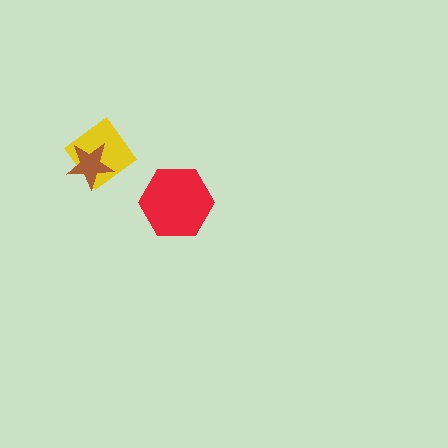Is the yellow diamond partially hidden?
Yes, it is partially covered by another shape.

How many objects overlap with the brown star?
1 object overlaps with the brown star.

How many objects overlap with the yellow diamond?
1 object overlaps with the yellow diamond.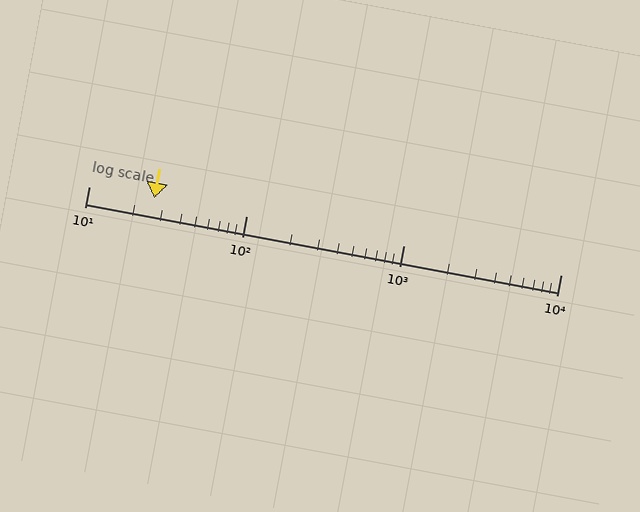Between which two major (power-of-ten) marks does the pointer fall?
The pointer is between 10 and 100.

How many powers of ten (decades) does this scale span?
The scale spans 3 decades, from 10 to 10000.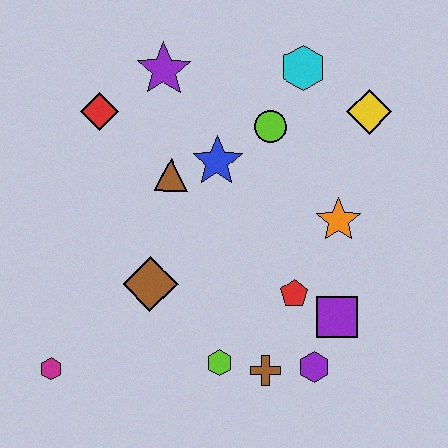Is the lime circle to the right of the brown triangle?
Yes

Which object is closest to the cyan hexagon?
The lime circle is closest to the cyan hexagon.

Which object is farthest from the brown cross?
The purple star is farthest from the brown cross.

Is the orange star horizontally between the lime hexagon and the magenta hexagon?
No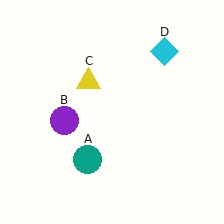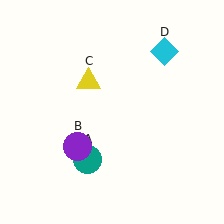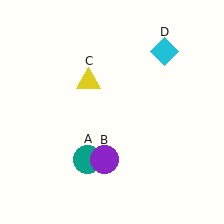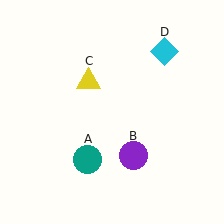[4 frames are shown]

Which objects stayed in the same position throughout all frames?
Teal circle (object A) and yellow triangle (object C) and cyan diamond (object D) remained stationary.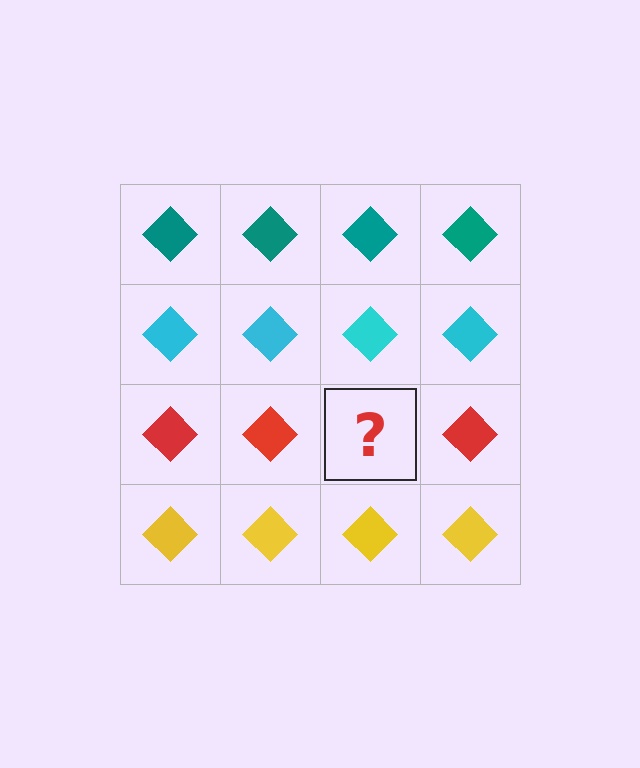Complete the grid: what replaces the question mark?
The question mark should be replaced with a red diamond.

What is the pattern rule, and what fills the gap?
The rule is that each row has a consistent color. The gap should be filled with a red diamond.